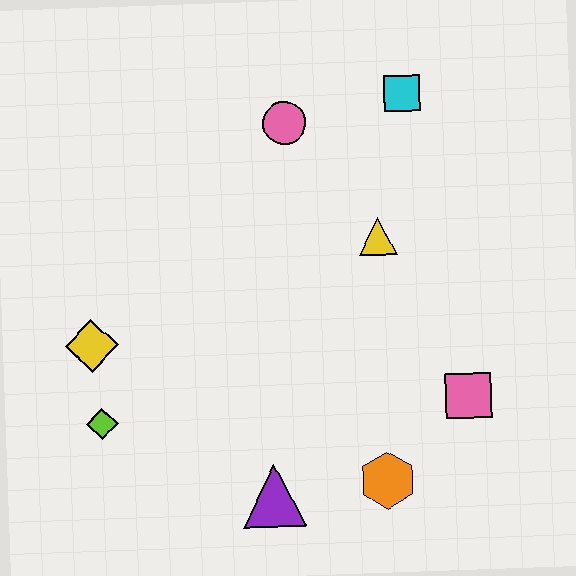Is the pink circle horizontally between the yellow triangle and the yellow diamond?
Yes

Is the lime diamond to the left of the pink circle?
Yes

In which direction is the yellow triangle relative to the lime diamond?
The yellow triangle is to the right of the lime diamond.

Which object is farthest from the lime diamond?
The cyan square is farthest from the lime diamond.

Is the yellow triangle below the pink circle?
Yes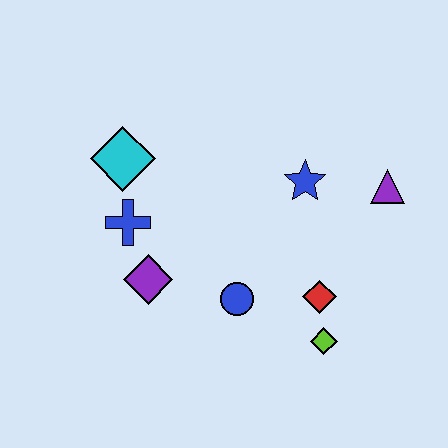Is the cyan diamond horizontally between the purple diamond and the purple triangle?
No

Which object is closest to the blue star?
The purple triangle is closest to the blue star.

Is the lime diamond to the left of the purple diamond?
No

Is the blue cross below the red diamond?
No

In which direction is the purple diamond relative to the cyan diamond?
The purple diamond is below the cyan diamond.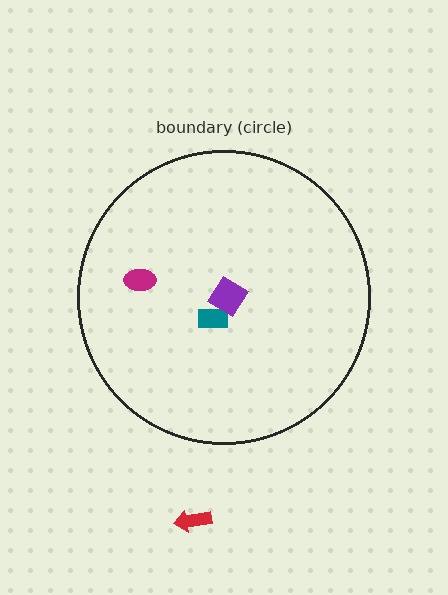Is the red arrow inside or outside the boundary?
Outside.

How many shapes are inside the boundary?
3 inside, 1 outside.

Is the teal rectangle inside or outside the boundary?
Inside.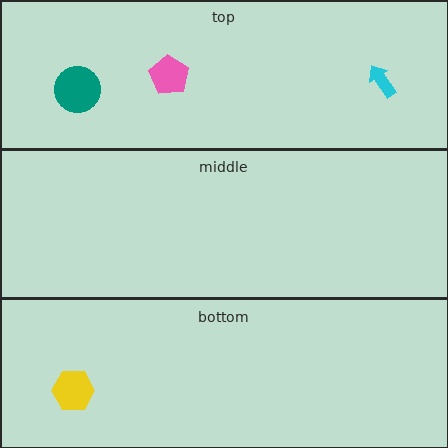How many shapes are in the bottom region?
1.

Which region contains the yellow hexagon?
The bottom region.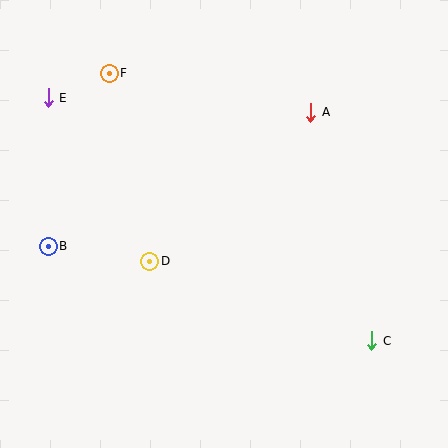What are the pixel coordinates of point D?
Point D is at (150, 261).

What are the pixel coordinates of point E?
Point E is at (48, 98).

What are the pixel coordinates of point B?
Point B is at (48, 246).